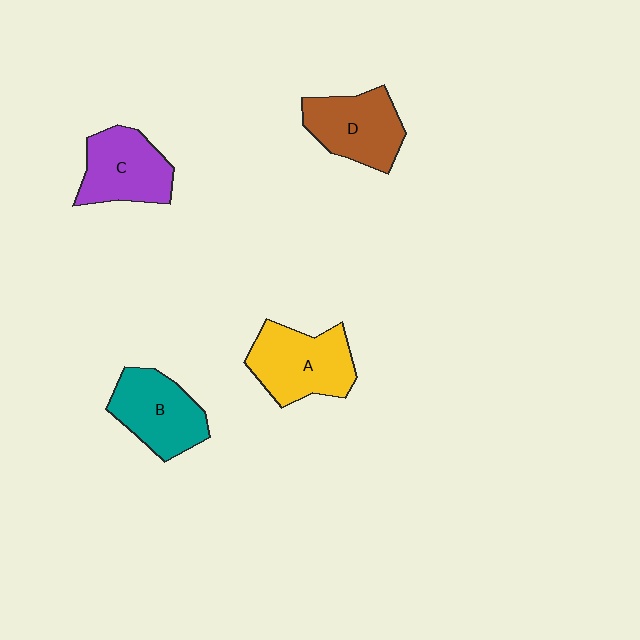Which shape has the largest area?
Shape A (yellow).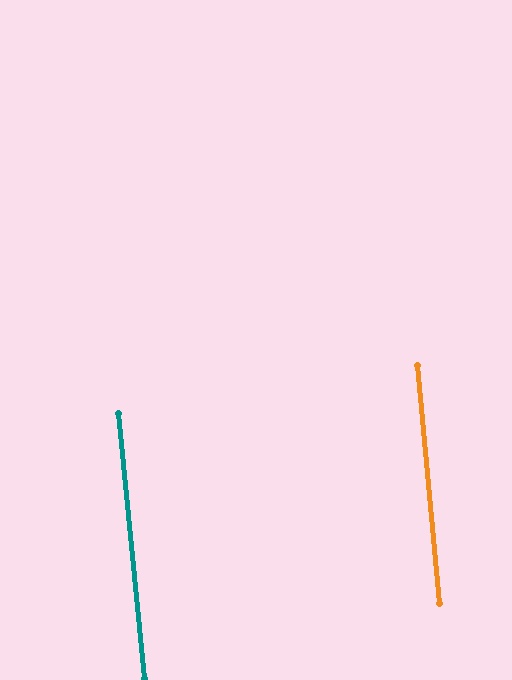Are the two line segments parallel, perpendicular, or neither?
Parallel — their directions differ by only 0.3°.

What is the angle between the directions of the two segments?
Approximately 0 degrees.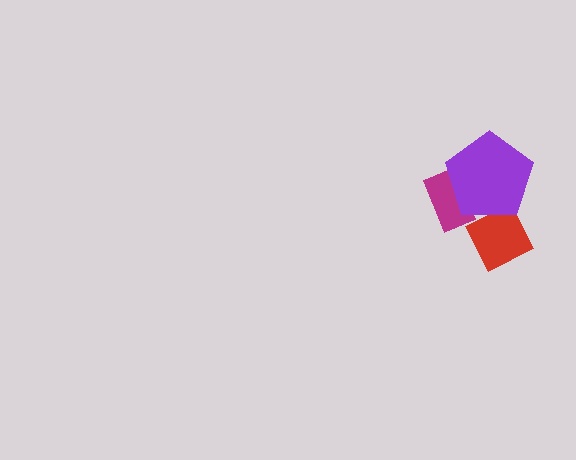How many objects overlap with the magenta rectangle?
1 object overlaps with the magenta rectangle.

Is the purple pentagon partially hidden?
No, no other shape covers it.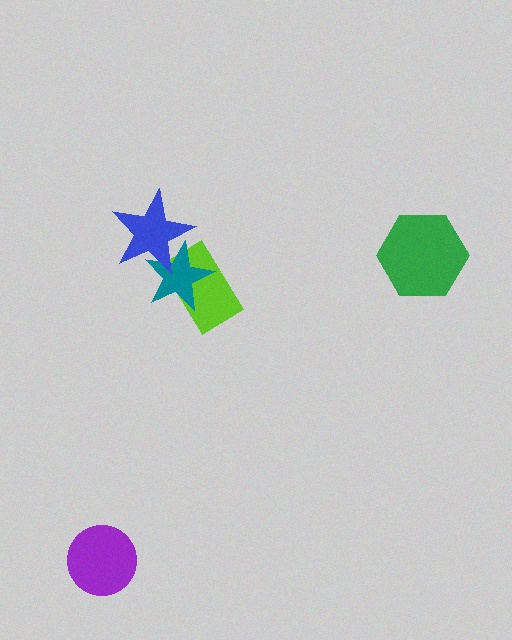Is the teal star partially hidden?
Yes, it is partially covered by another shape.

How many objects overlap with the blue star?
2 objects overlap with the blue star.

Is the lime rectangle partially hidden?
Yes, it is partially covered by another shape.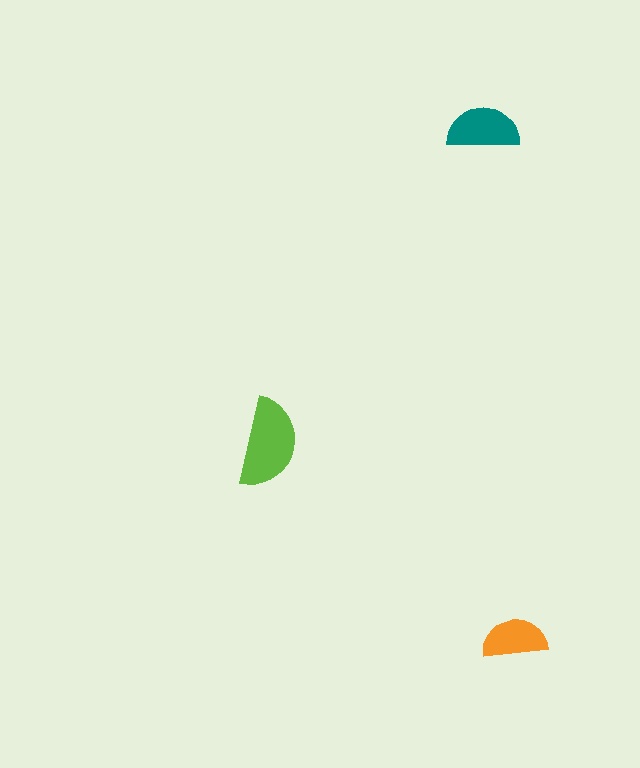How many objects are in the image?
There are 3 objects in the image.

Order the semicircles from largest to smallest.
the lime one, the teal one, the orange one.